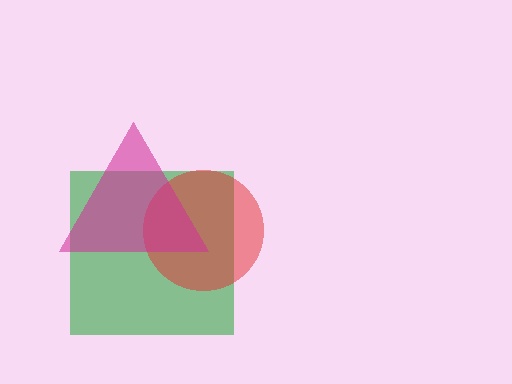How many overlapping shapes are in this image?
There are 3 overlapping shapes in the image.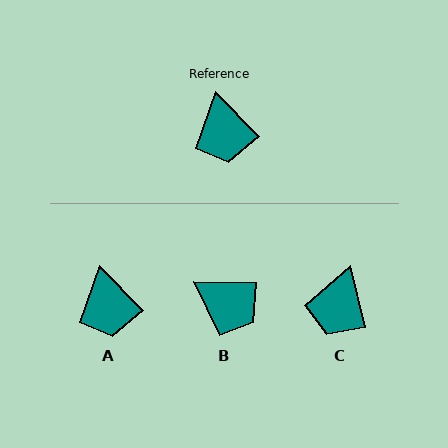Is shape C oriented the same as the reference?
No, it is off by about 30 degrees.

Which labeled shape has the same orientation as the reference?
A.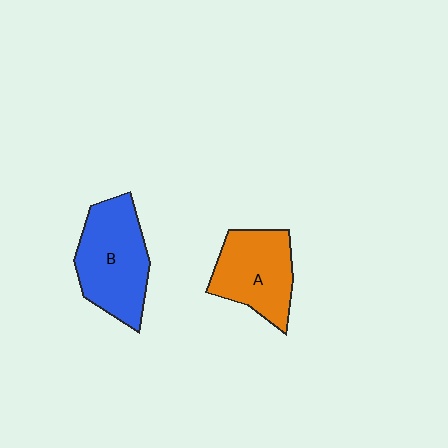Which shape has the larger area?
Shape B (blue).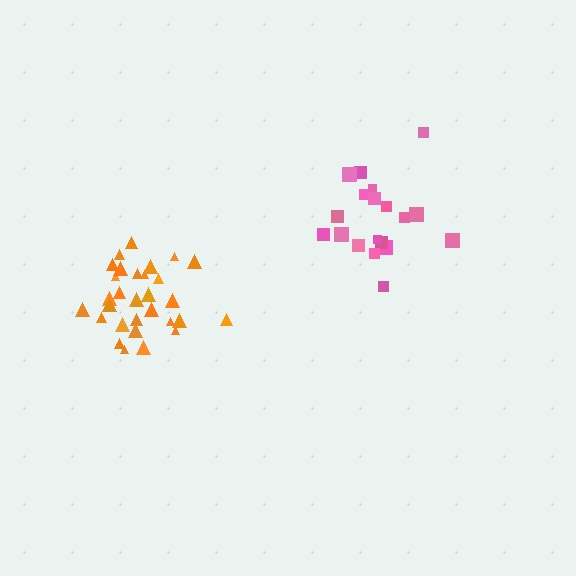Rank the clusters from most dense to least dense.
orange, pink.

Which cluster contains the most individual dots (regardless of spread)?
Orange (30).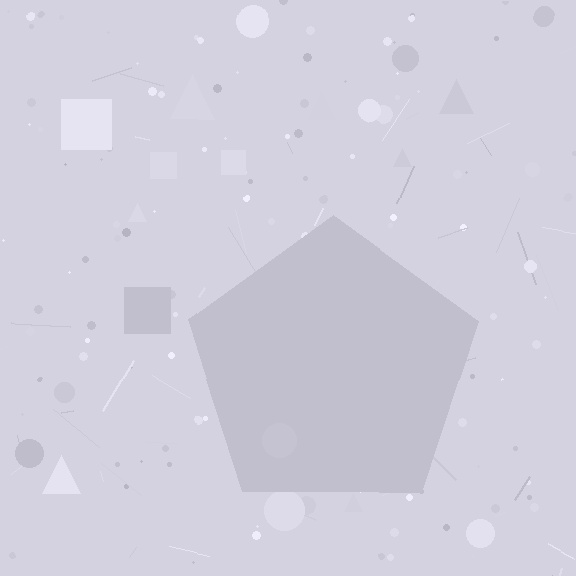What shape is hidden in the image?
A pentagon is hidden in the image.